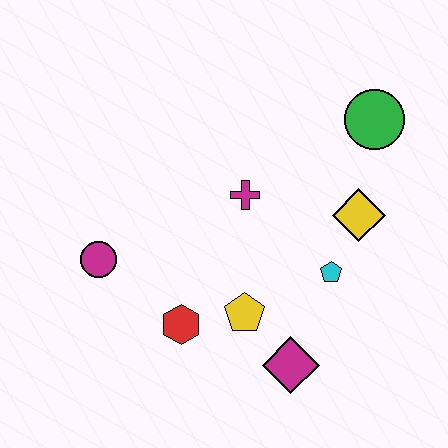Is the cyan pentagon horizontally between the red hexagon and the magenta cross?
No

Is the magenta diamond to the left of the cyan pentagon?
Yes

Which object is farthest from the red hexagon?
The green circle is farthest from the red hexagon.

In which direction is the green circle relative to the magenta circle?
The green circle is to the right of the magenta circle.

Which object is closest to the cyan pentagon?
The yellow diamond is closest to the cyan pentagon.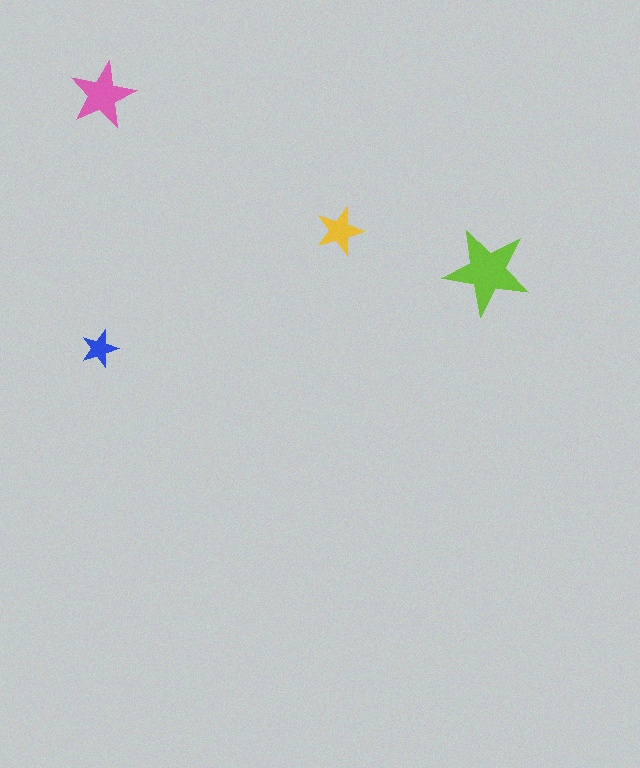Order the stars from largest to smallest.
the lime one, the pink one, the yellow one, the blue one.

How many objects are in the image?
There are 4 objects in the image.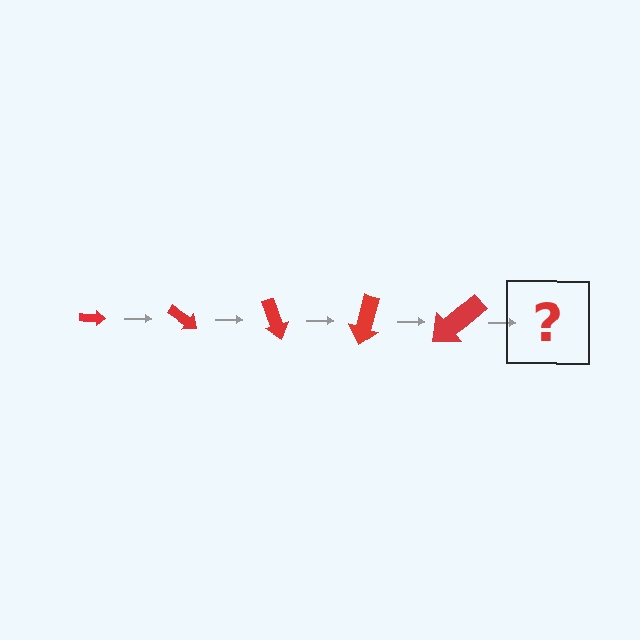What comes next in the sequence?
The next element should be an arrow, larger than the previous one and rotated 175 degrees from the start.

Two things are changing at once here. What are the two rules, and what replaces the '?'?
The two rules are that the arrow grows larger each step and it rotates 35 degrees each step. The '?' should be an arrow, larger than the previous one and rotated 175 degrees from the start.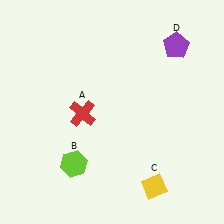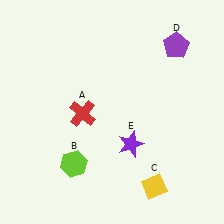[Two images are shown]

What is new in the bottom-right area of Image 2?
A purple star (E) was added in the bottom-right area of Image 2.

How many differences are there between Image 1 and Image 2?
There is 1 difference between the two images.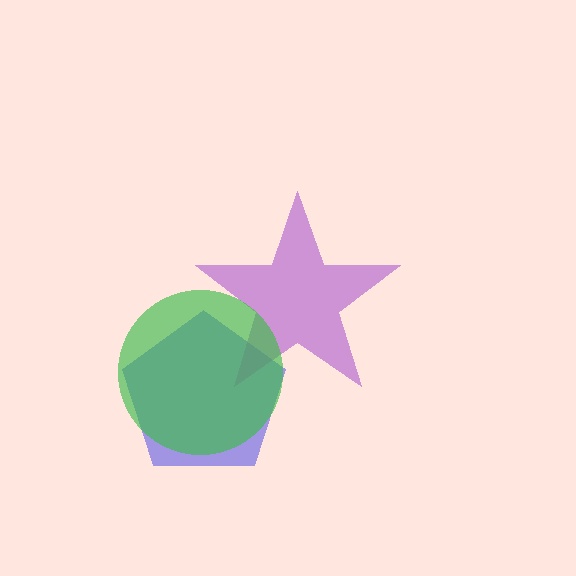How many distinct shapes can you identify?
There are 3 distinct shapes: a blue pentagon, a purple star, a green circle.